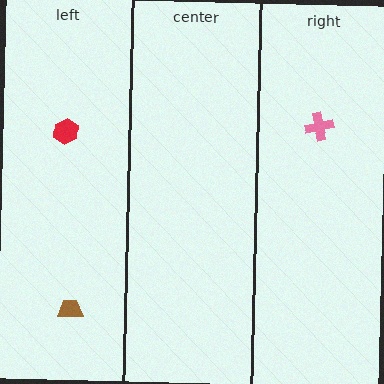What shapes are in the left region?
The brown trapezoid, the red hexagon.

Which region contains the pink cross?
The right region.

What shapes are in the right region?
The pink cross.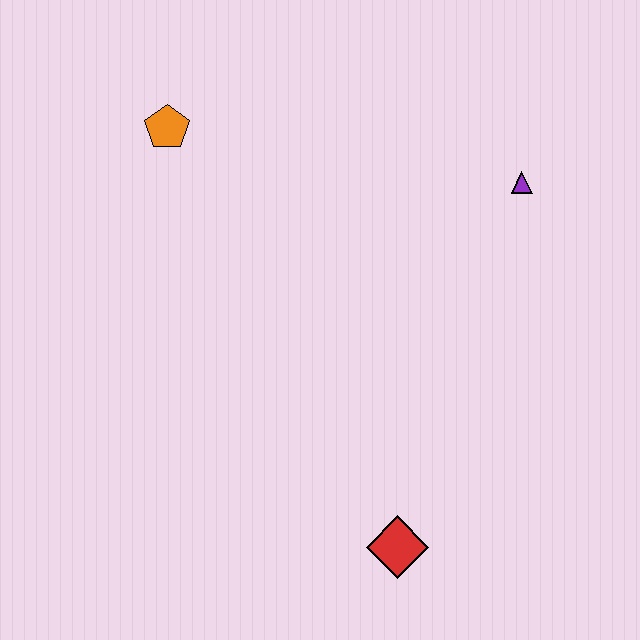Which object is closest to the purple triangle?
The orange pentagon is closest to the purple triangle.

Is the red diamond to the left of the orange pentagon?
No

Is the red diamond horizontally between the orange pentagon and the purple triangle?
Yes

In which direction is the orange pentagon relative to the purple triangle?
The orange pentagon is to the left of the purple triangle.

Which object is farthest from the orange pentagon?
The red diamond is farthest from the orange pentagon.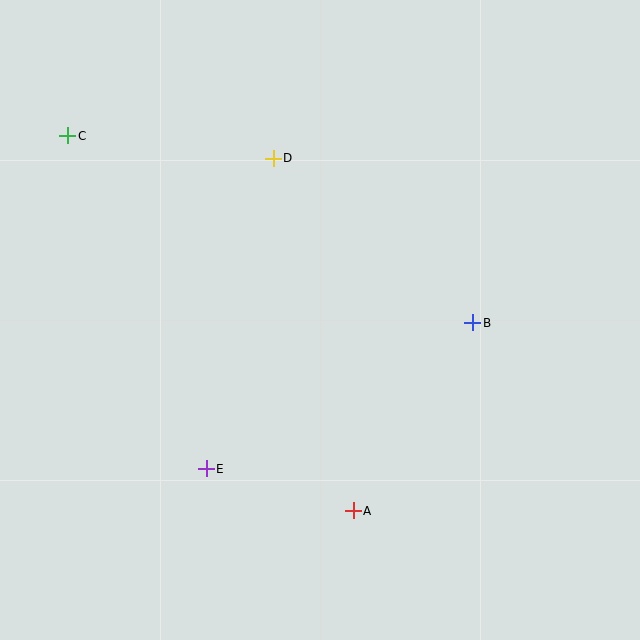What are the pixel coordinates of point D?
Point D is at (273, 158).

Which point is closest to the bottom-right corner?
Point A is closest to the bottom-right corner.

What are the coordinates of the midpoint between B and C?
The midpoint between B and C is at (270, 229).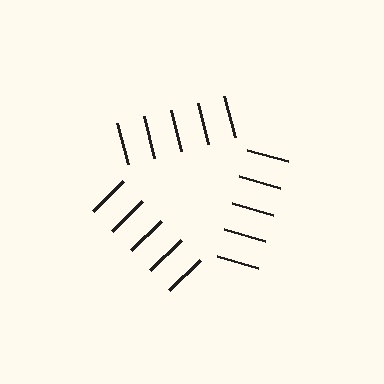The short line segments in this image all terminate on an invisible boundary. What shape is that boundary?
An illusory triangle — the line segments terminate on its edges but no continuous stroke is drawn.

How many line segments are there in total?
15 — 5 along each of the 3 edges.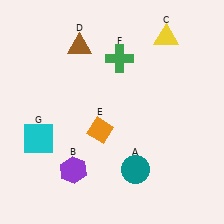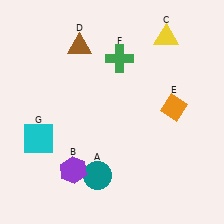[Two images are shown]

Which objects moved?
The objects that moved are: the teal circle (A), the orange diamond (E).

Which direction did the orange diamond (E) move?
The orange diamond (E) moved right.